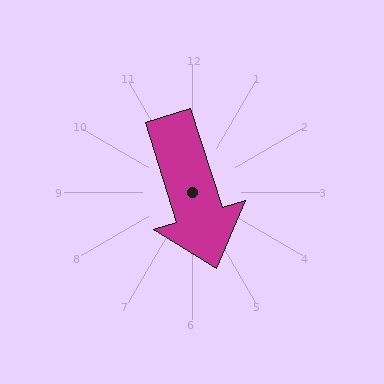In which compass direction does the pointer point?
South.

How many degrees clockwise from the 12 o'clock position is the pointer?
Approximately 163 degrees.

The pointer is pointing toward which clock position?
Roughly 5 o'clock.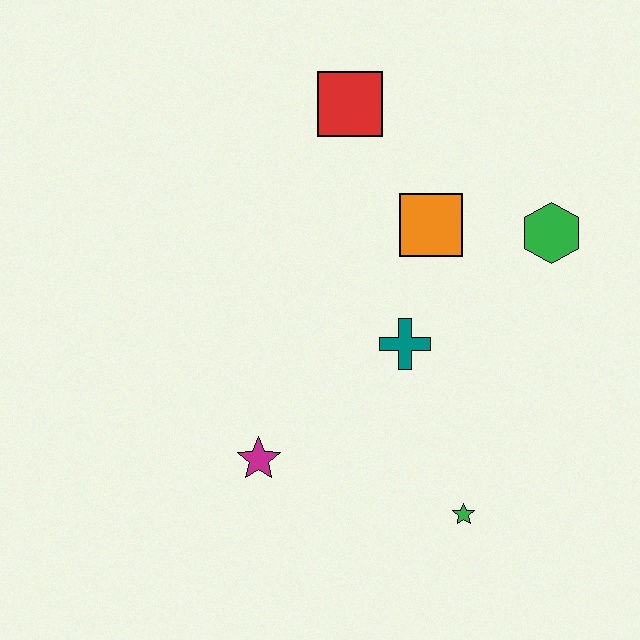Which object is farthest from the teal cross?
The red square is farthest from the teal cross.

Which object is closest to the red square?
The orange square is closest to the red square.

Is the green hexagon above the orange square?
No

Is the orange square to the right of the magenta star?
Yes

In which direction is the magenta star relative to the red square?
The magenta star is below the red square.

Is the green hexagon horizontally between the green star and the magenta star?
No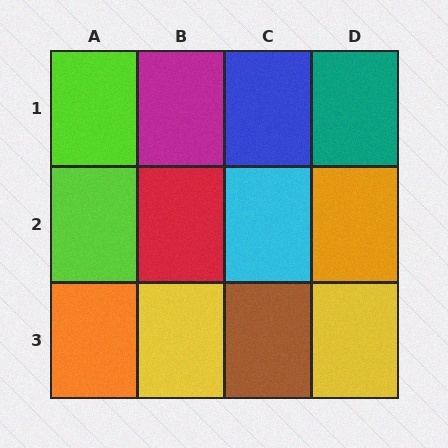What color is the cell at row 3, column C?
Brown.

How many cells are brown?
1 cell is brown.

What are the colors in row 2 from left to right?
Lime, red, cyan, orange.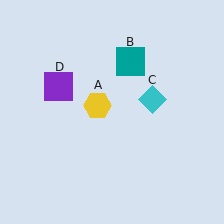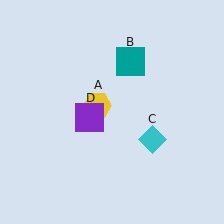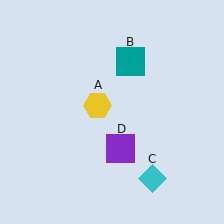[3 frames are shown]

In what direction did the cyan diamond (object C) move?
The cyan diamond (object C) moved down.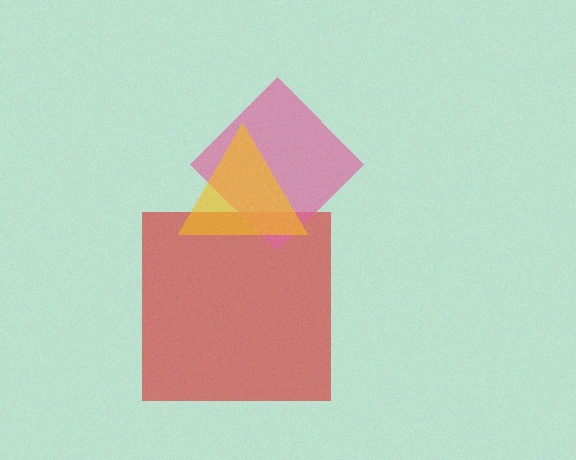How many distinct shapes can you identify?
There are 3 distinct shapes: a red square, a pink diamond, a yellow triangle.